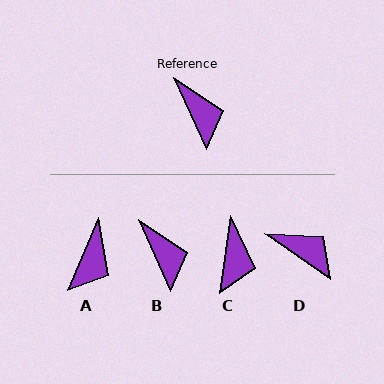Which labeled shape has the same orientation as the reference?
B.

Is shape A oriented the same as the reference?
No, it is off by about 47 degrees.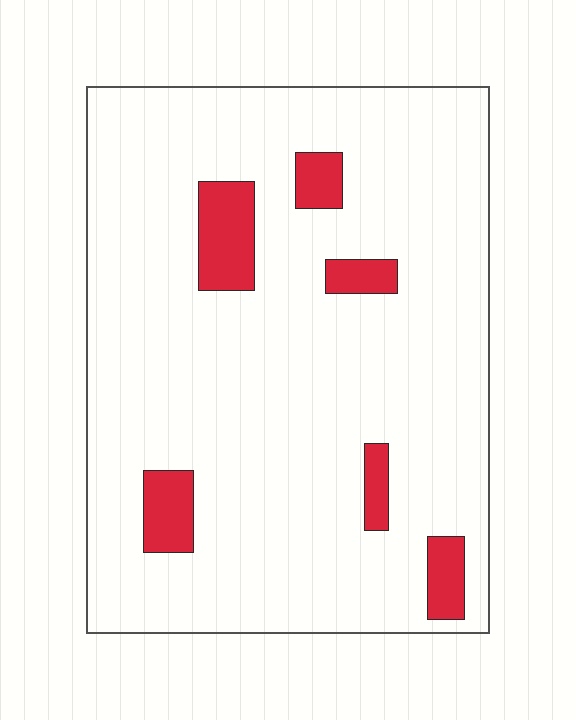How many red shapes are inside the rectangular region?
6.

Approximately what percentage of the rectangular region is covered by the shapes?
Approximately 10%.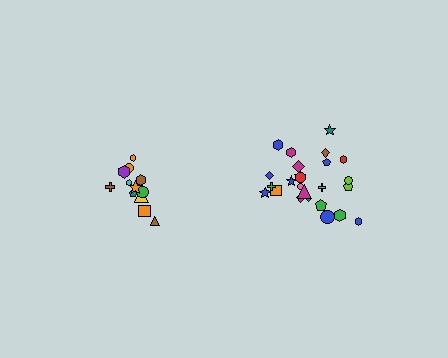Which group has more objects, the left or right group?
The right group.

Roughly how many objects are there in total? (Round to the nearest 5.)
Roughly 35 objects in total.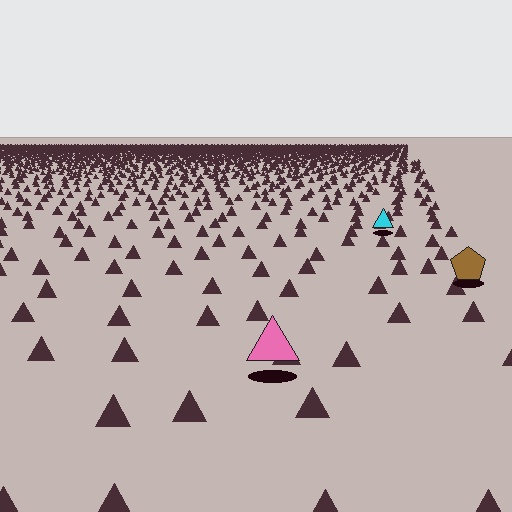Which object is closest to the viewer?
The pink triangle is closest. The texture marks near it are larger and more spread out.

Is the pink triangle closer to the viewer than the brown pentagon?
Yes. The pink triangle is closer — you can tell from the texture gradient: the ground texture is coarser near it.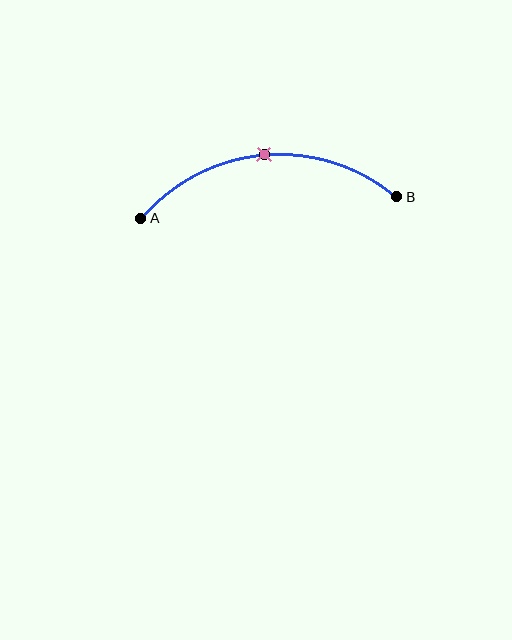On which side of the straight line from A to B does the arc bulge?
The arc bulges above the straight line connecting A and B.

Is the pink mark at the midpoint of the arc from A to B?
Yes. The pink mark lies on the arc at equal arc-length from both A and B — it is the arc midpoint.